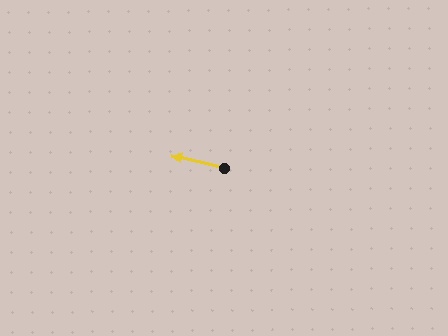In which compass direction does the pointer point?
West.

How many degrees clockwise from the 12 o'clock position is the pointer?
Approximately 284 degrees.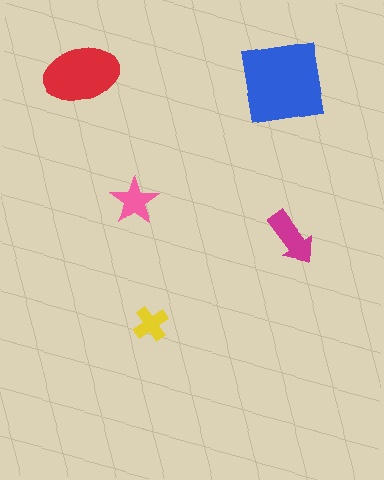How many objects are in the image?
There are 5 objects in the image.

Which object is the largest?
The blue square.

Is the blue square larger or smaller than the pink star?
Larger.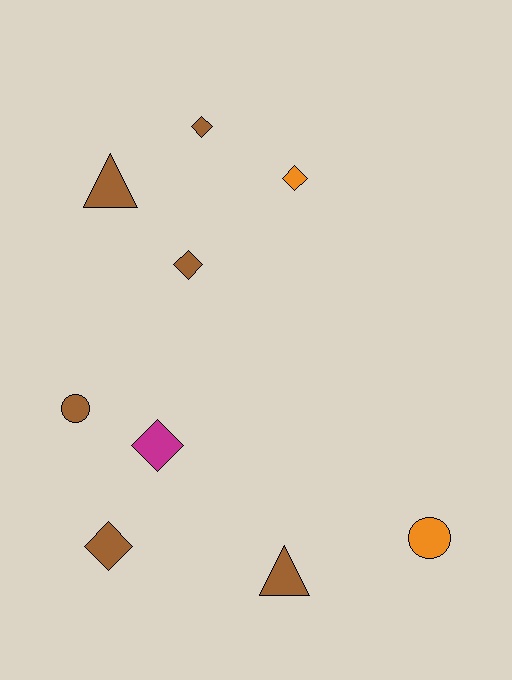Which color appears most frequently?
Brown, with 6 objects.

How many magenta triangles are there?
There are no magenta triangles.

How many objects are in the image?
There are 9 objects.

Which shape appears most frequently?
Diamond, with 5 objects.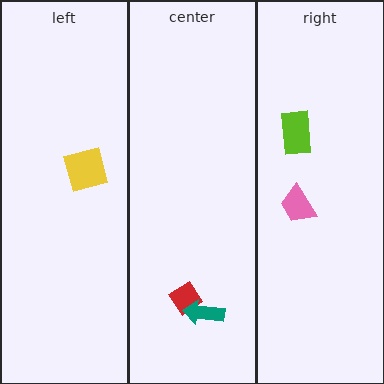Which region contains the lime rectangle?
The right region.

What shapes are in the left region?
The yellow square.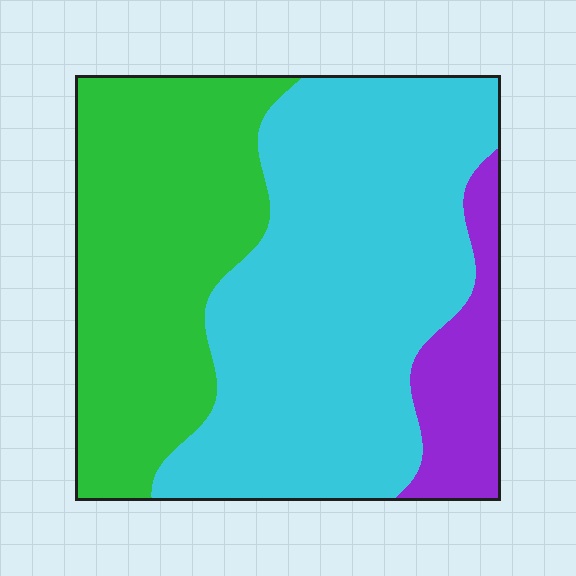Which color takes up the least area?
Purple, at roughly 10%.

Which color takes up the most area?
Cyan, at roughly 55%.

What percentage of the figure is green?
Green takes up between a quarter and a half of the figure.